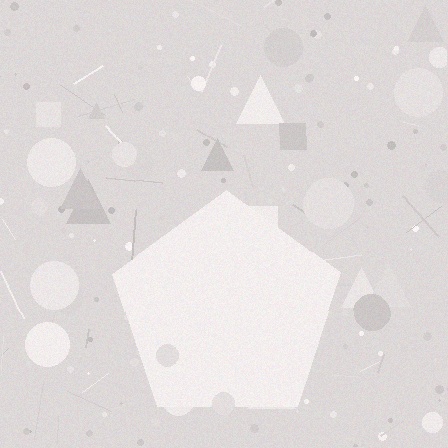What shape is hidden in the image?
A pentagon is hidden in the image.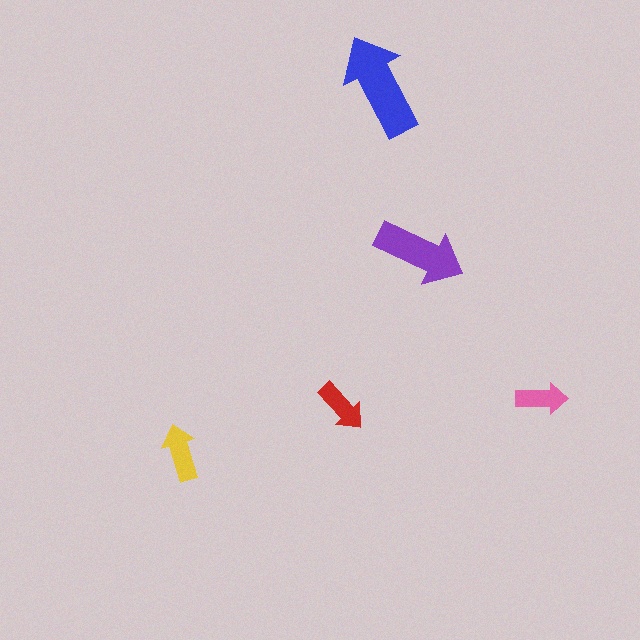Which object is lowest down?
The yellow arrow is bottommost.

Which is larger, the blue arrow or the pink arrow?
The blue one.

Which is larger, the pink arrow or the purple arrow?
The purple one.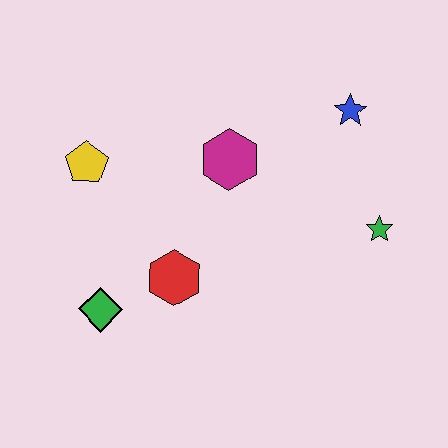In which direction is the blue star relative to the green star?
The blue star is above the green star.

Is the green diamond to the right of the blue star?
No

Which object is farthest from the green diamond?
The blue star is farthest from the green diamond.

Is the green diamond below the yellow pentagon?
Yes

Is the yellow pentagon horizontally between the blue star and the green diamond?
No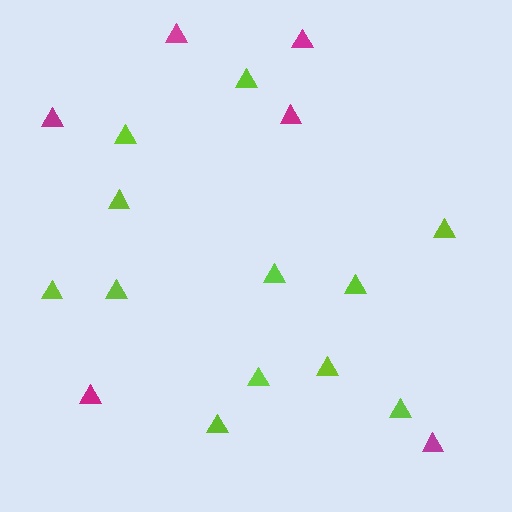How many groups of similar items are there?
There are 2 groups: one group of lime triangles (12) and one group of magenta triangles (6).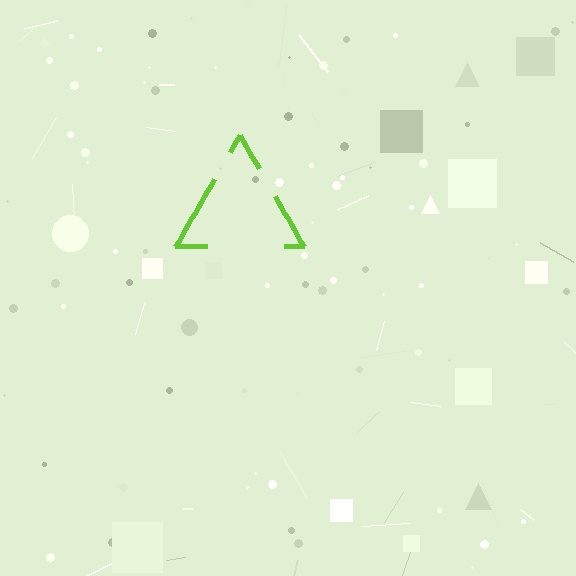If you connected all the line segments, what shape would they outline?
They would outline a triangle.